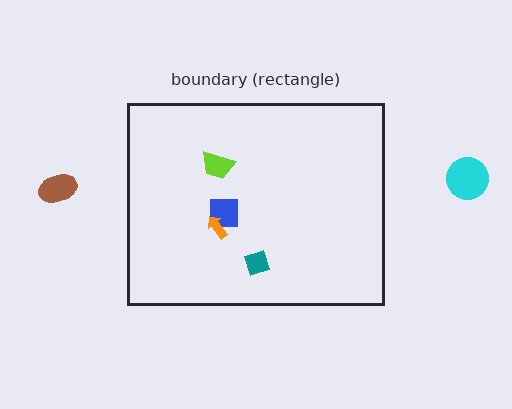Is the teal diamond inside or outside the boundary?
Inside.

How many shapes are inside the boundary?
4 inside, 2 outside.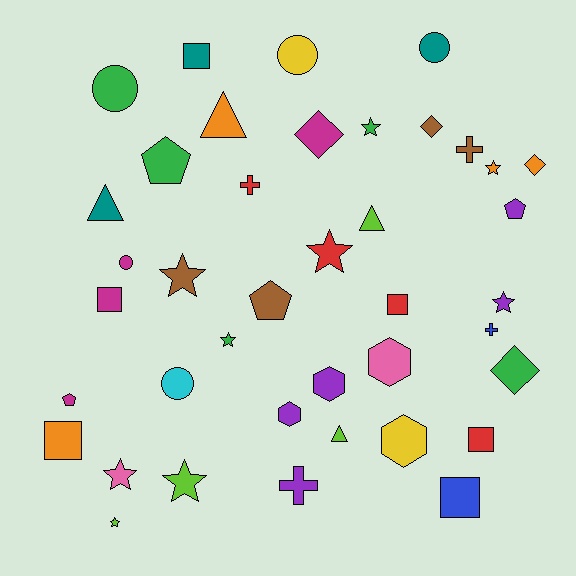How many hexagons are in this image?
There are 4 hexagons.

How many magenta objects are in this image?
There are 4 magenta objects.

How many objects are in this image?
There are 40 objects.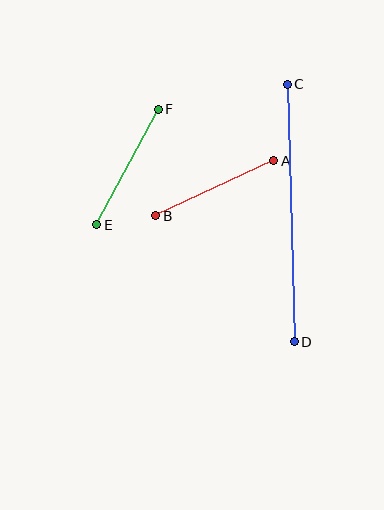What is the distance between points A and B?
The distance is approximately 130 pixels.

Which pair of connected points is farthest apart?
Points C and D are farthest apart.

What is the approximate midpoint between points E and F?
The midpoint is at approximately (128, 167) pixels.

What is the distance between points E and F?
The distance is approximately 131 pixels.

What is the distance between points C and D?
The distance is approximately 258 pixels.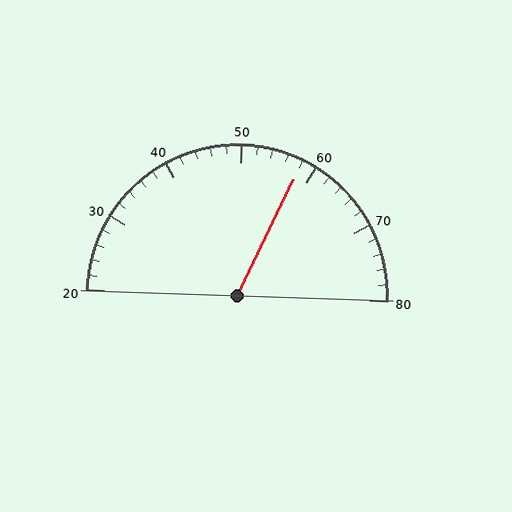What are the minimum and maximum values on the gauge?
The gauge ranges from 20 to 80.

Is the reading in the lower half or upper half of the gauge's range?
The reading is in the upper half of the range (20 to 80).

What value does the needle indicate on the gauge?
The needle indicates approximately 58.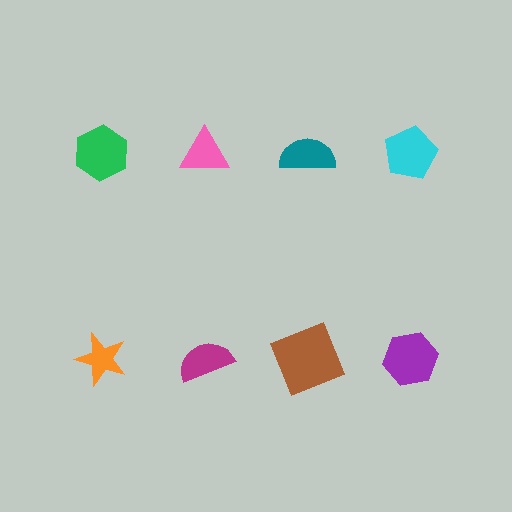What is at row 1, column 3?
A teal semicircle.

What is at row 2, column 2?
A magenta semicircle.